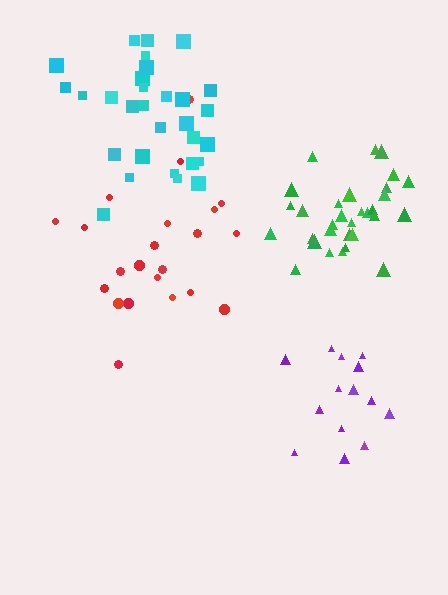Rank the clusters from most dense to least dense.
green, cyan, purple, red.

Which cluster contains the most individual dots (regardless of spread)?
Green (31).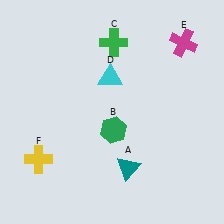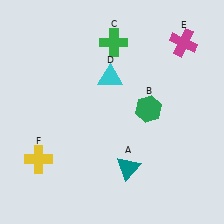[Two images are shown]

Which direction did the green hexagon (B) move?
The green hexagon (B) moved right.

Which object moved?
The green hexagon (B) moved right.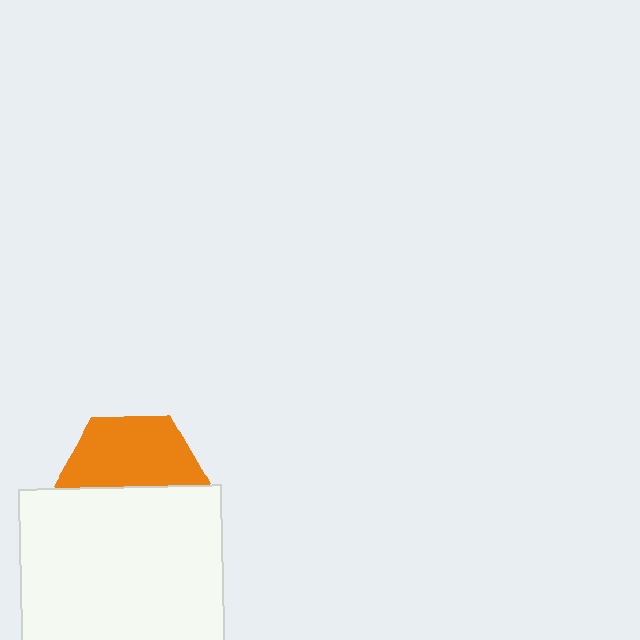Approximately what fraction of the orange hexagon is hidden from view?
Roughly 48% of the orange hexagon is hidden behind the white square.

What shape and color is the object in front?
The object in front is a white square.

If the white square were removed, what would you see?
You would see the complete orange hexagon.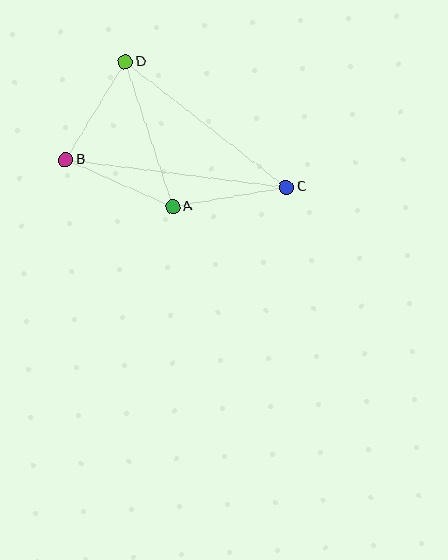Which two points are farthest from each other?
Points B and C are farthest from each other.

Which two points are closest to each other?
Points B and D are closest to each other.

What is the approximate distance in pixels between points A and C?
The distance between A and C is approximately 115 pixels.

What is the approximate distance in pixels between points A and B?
The distance between A and B is approximately 116 pixels.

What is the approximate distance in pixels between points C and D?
The distance between C and D is approximately 204 pixels.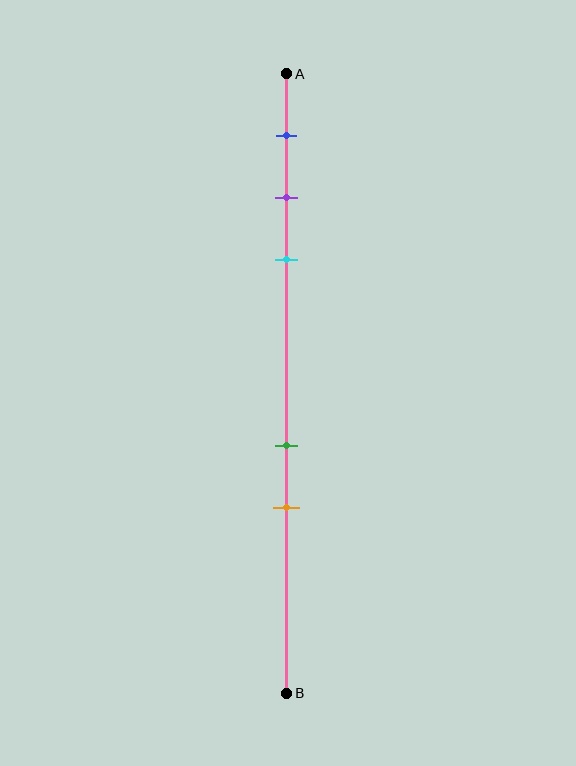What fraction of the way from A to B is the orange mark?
The orange mark is approximately 70% (0.7) of the way from A to B.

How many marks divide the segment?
There are 5 marks dividing the segment.